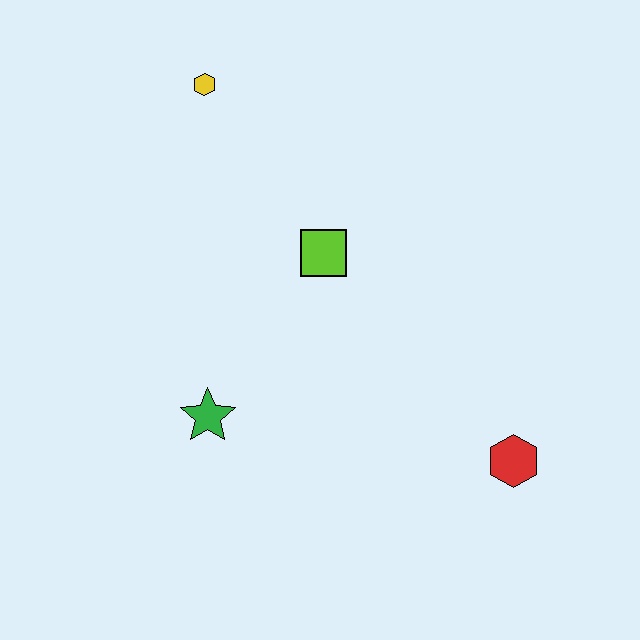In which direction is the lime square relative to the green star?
The lime square is above the green star.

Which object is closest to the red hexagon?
The lime square is closest to the red hexagon.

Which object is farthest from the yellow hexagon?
The red hexagon is farthest from the yellow hexagon.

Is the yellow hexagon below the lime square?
No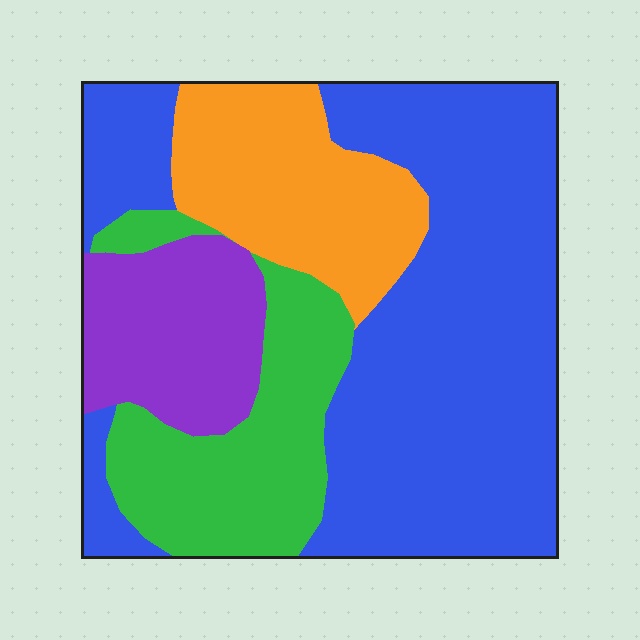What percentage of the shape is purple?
Purple takes up about one eighth (1/8) of the shape.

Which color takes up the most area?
Blue, at roughly 50%.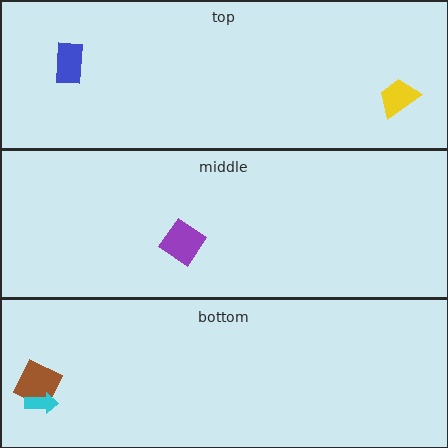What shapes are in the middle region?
The purple diamond.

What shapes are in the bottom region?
The brown diamond, the cyan arrow.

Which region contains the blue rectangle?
The top region.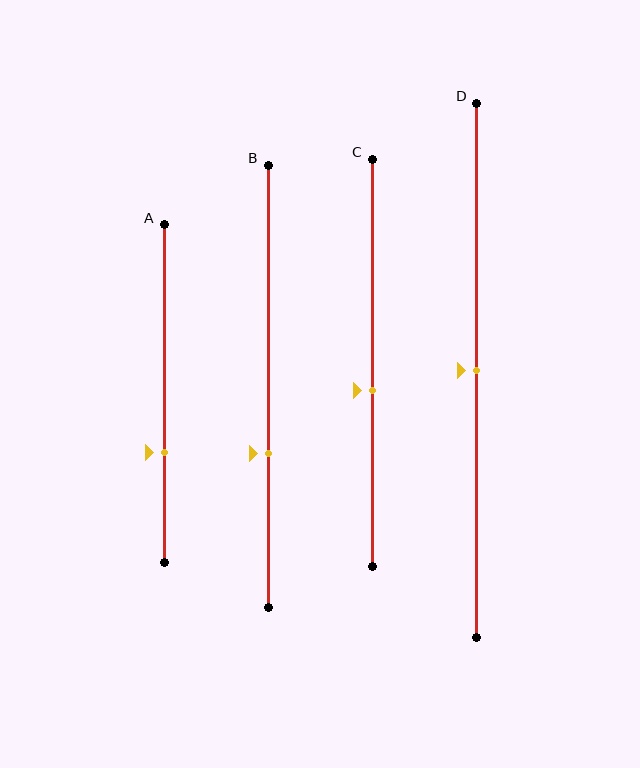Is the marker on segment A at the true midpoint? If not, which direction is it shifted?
No, the marker on segment A is shifted downward by about 18% of the segment length.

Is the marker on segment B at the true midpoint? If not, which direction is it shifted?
No, the marker on segment B is shifted downward by about 15% of the segment length.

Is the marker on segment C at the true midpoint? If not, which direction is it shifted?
No, the marker on segment C is shifted downward by about 7% of the segment length.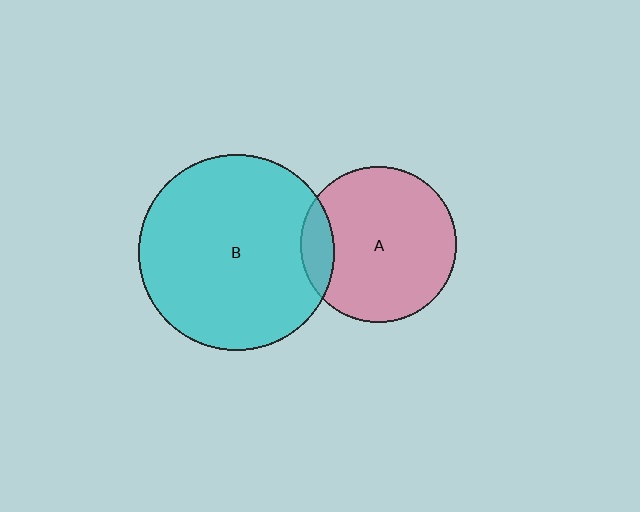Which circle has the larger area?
Circle B (cyan).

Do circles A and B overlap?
Yes.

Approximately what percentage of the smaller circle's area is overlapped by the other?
Approximately 10%.